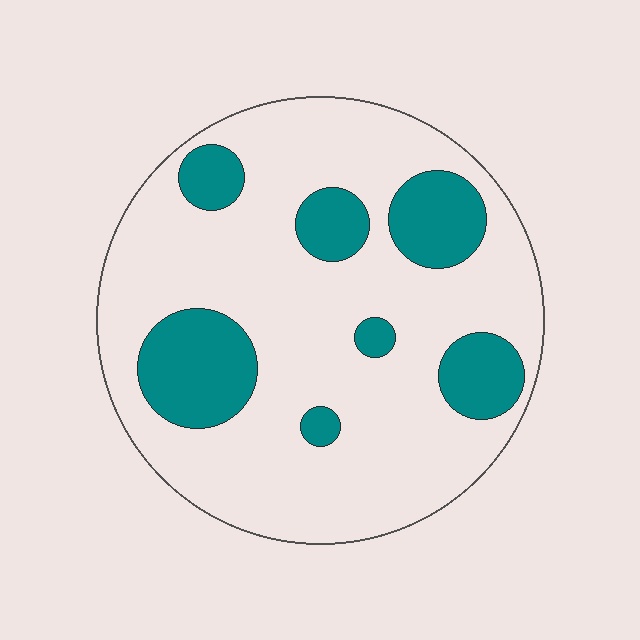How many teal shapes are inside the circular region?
7.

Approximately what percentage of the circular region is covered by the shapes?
Approximately 25%.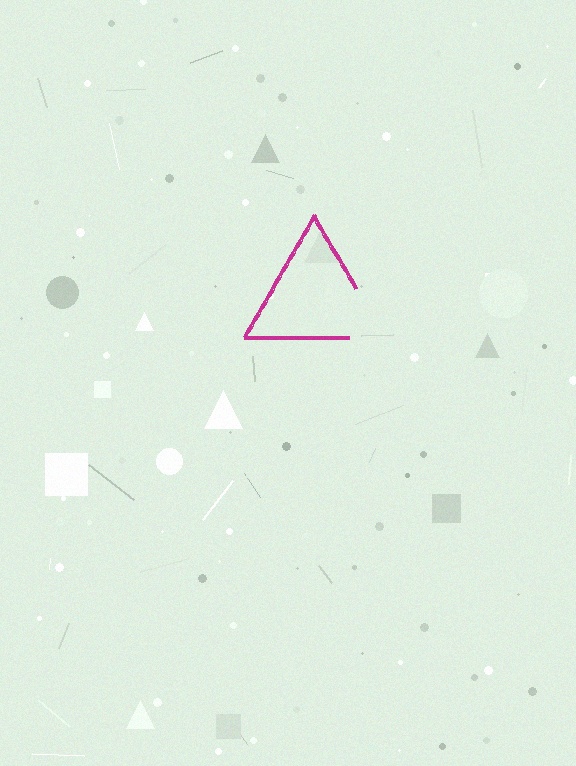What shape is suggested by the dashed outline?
The dashed outline suggests a triangle.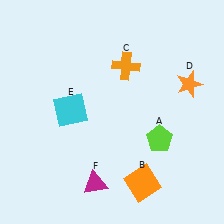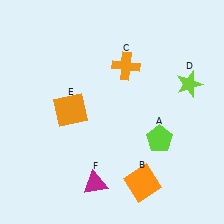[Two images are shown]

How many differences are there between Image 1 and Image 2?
There are 2 differences between the two images.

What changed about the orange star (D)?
In Image 1, D is orange. In Image 2, it changed to lime.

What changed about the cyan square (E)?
In Image 1, E is cyan. In Image 2, it changed to orange.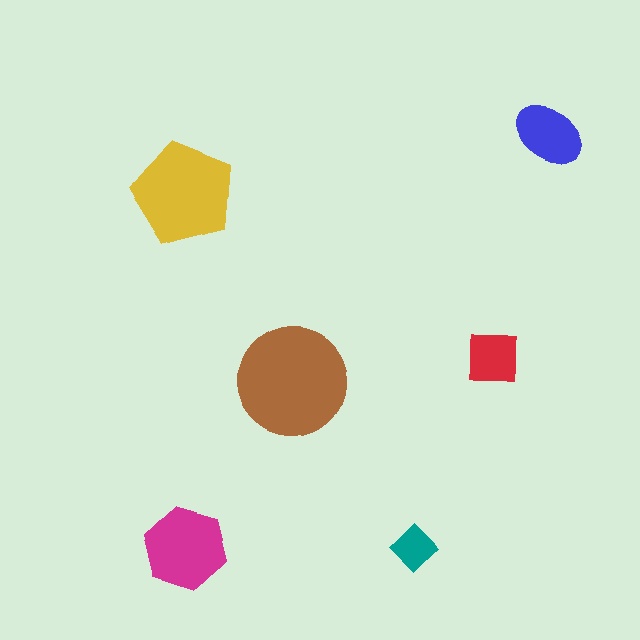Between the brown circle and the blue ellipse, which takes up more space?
The brown circle.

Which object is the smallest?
The teal diamond.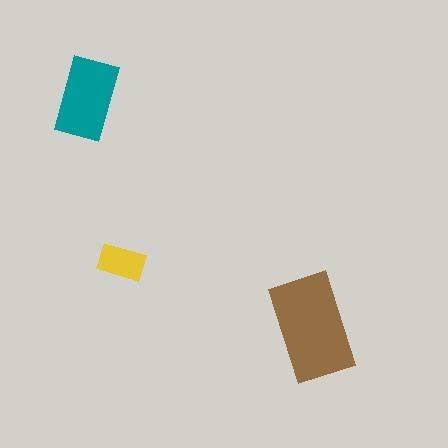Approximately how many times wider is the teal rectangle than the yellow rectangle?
About 1.5 times wider.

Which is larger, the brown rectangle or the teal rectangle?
The brown one.